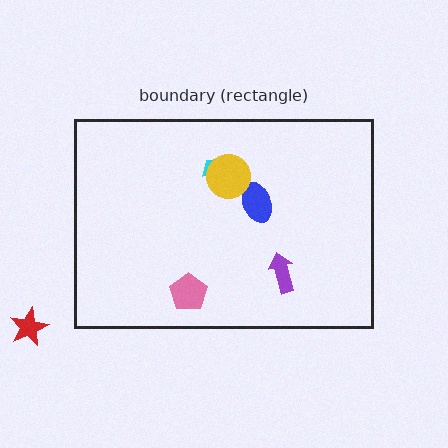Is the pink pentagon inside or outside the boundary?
Inside.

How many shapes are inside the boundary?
5 inside, 1 outside.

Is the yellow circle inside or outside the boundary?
Inside.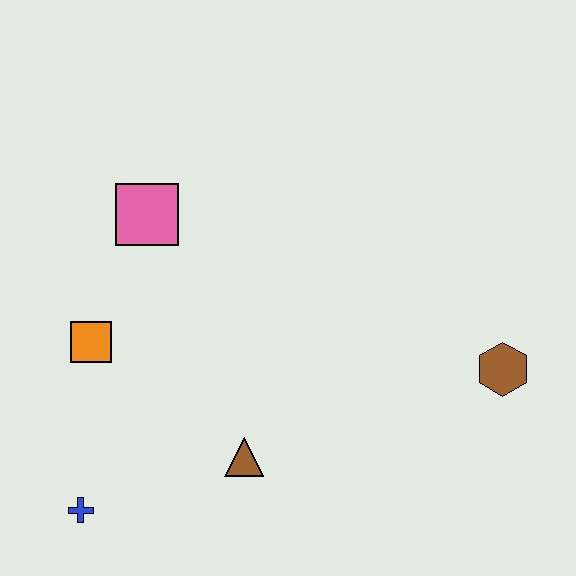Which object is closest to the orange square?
The pink square is closest to the orange square.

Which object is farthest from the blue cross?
The brown hexagon is farthest from the blue cross.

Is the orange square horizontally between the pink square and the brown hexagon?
No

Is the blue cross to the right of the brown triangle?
No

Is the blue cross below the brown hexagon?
Yes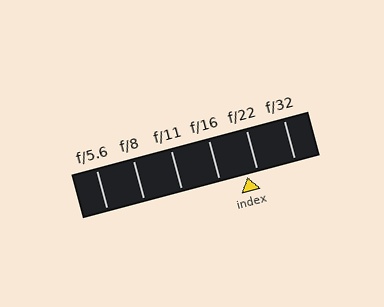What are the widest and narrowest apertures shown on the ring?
The widest aperture shown is f/5.6 and the narrowest is f/32.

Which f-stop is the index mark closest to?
The index mark is closest to f/22.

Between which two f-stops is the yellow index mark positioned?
The index mark is between f/16 and f/22.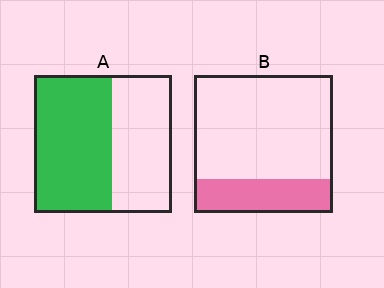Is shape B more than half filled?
No.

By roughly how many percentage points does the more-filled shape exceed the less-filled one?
By roughly 30 percentage points (A over B).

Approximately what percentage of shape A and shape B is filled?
A is approximately 55% and B is approximately 25%.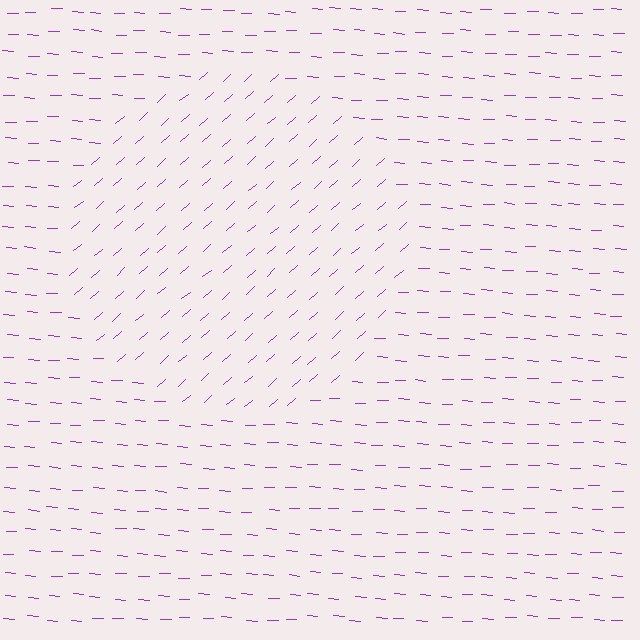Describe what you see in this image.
The image is filled with small purple line segments. A circle region in the image has lines oriented differently from the surrounding lines, creating a visible texture boundary.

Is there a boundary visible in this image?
Yes, there is a texture boundary formed by a change in line orientation.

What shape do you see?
I see a circle.